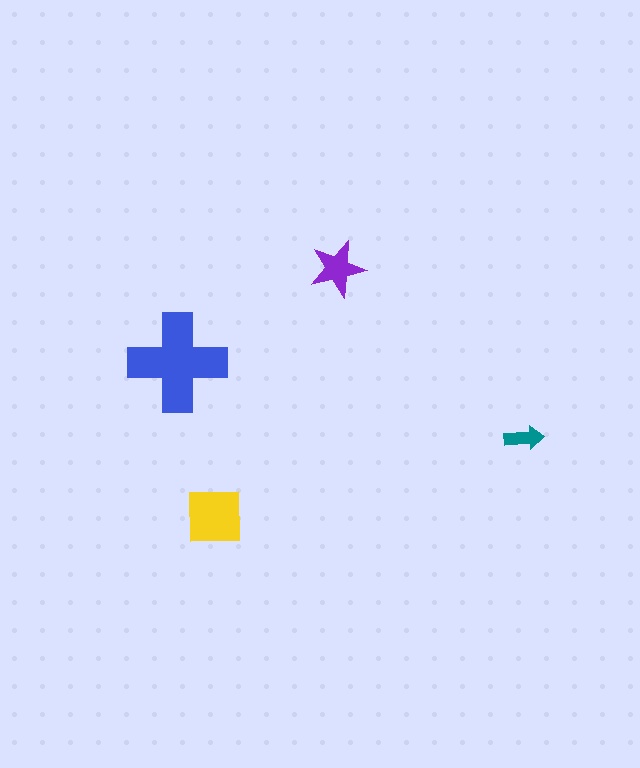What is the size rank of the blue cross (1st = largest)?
1st.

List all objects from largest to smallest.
The blue cross, the yellow square, the purple star, the teal arrow.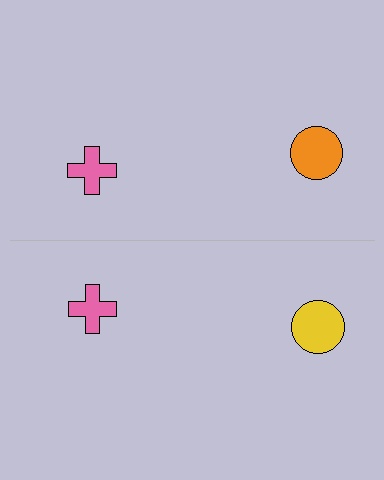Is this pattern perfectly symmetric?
No, the pattern is not perfectly symmetric. The yellow circle on the bottom side breaks the symmetry — its mirror counterpart is orange.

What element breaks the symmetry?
The yellow circle on the bottom side breaks the symmetry — its mirror counterpart is orange.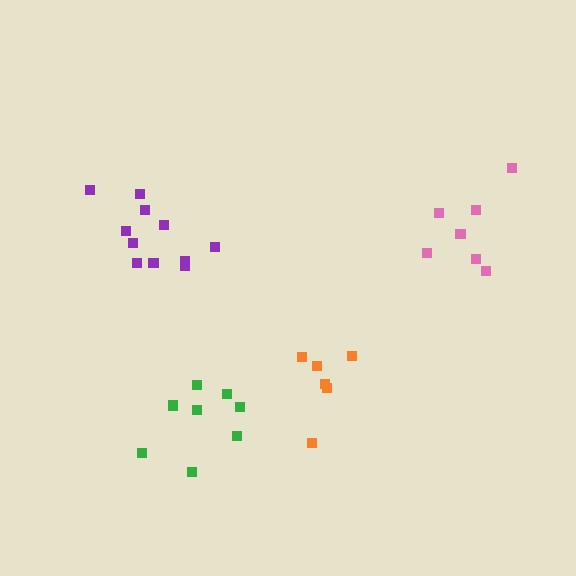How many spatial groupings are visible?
There are 4 spatial groupings.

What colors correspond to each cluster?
The clusters are colored: pink, orange, purple, green.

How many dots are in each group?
Group 1: 7 dots, Group 2: 6 dots, Group 3: 11 dots, Group 4: 8 dots (32 total).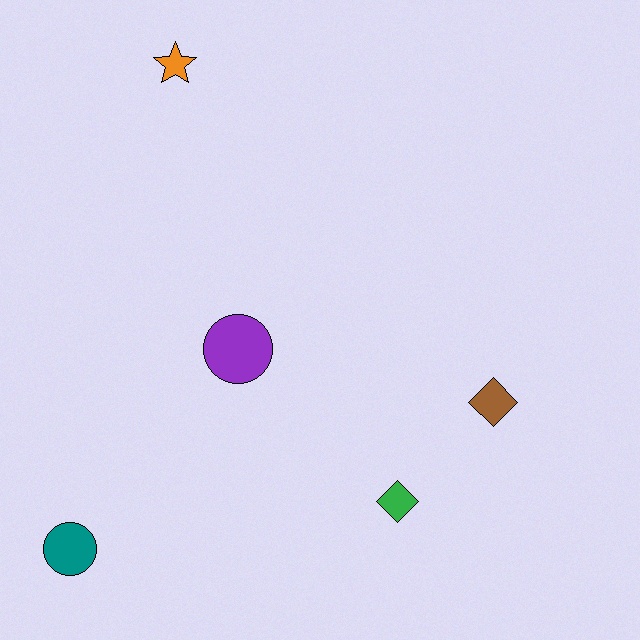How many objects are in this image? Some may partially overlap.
There are 5 objects.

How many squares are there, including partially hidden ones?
There are no squares.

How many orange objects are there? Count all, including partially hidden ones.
There is 1 orange object.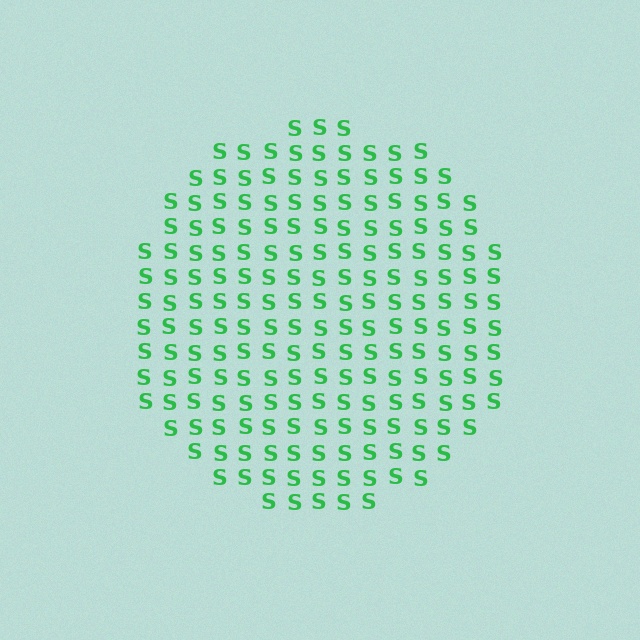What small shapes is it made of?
It is made of small letter S's.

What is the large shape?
The large shape is a circle.